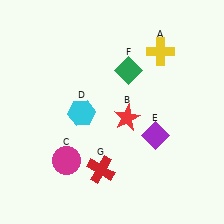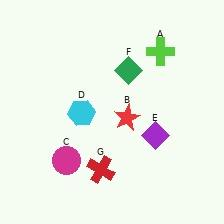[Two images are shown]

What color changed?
The cross (A) changed from yellow in Image 1 to lime in Image 2.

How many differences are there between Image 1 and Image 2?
There is 1 difference between the two images.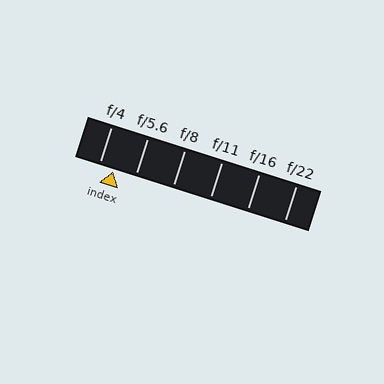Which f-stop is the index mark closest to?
The index mark is closest to f/4.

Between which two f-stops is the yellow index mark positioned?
The index mark is between f/4 and f/5.6.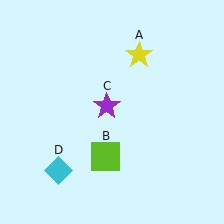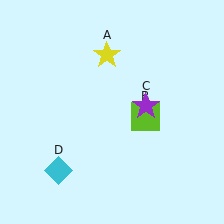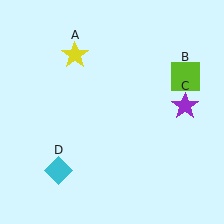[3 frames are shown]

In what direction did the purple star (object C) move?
The purple star (object C) moved right.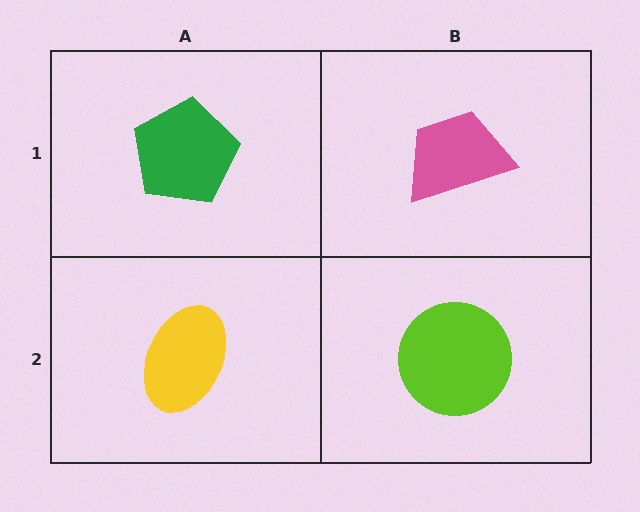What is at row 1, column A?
A green pentagon.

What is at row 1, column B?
A pink trapezoid.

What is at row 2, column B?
A lime circle.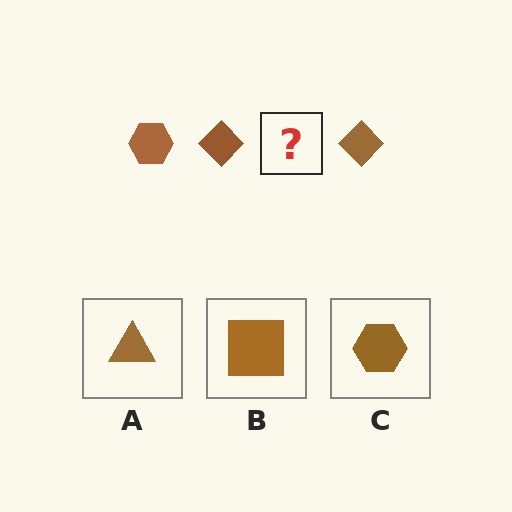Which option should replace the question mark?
Option C.